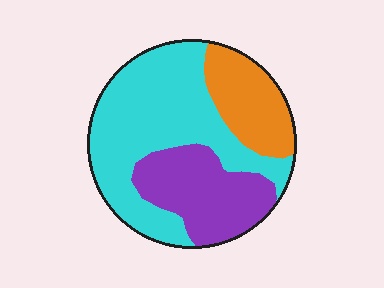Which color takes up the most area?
Cyan, at roughly 55%.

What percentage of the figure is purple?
Purple takes up about one quarter (1/4) of the figure.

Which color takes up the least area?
Orange, at roughly 20%.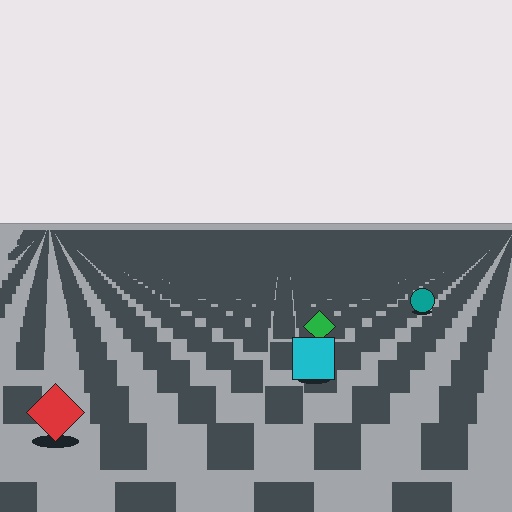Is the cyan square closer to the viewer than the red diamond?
No. The red diamond is closer — you can tell from the texture gradient: the ground texture is coarser near it.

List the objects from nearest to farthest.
From nearest to farthest: the red diamond, the cyan square, the green diamond, the teal circle.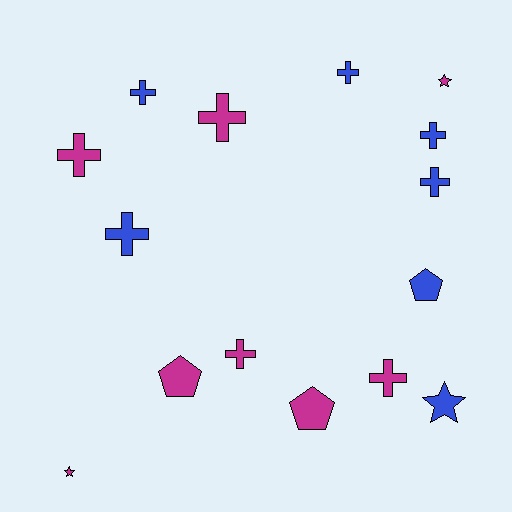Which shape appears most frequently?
Cross, with 9 objects.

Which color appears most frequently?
Magenta, with 8 objects.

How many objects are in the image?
There are 15 objects.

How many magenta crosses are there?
There are 4 magenta crosses.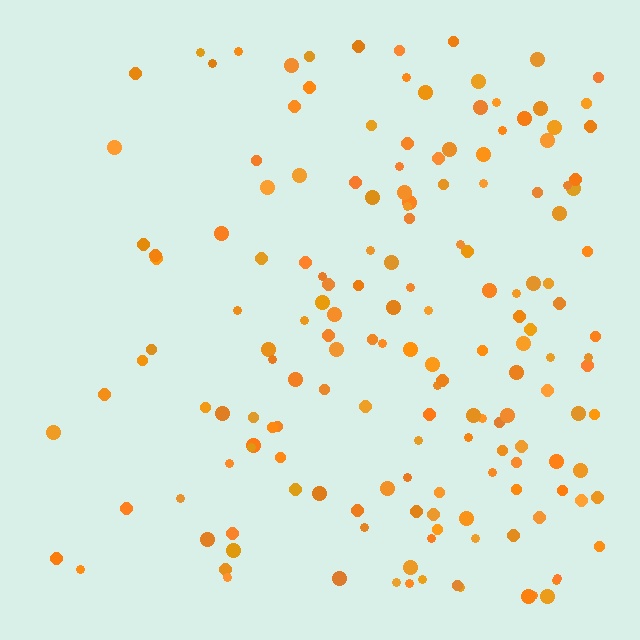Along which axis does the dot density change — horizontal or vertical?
Horizontal.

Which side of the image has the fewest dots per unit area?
The left.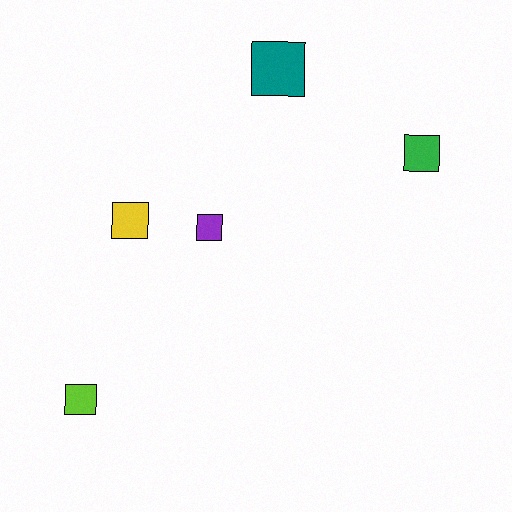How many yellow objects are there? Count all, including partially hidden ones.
There is 1 yellow object.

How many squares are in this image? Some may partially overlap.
There are 5 squares.